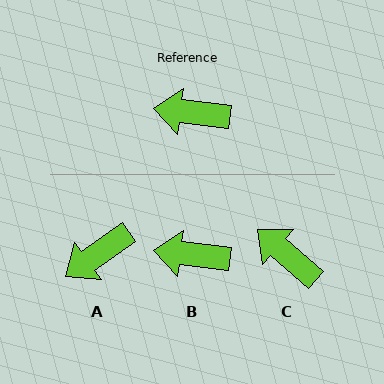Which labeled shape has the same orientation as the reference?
B.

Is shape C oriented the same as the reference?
No, it is off by about 35 degrees.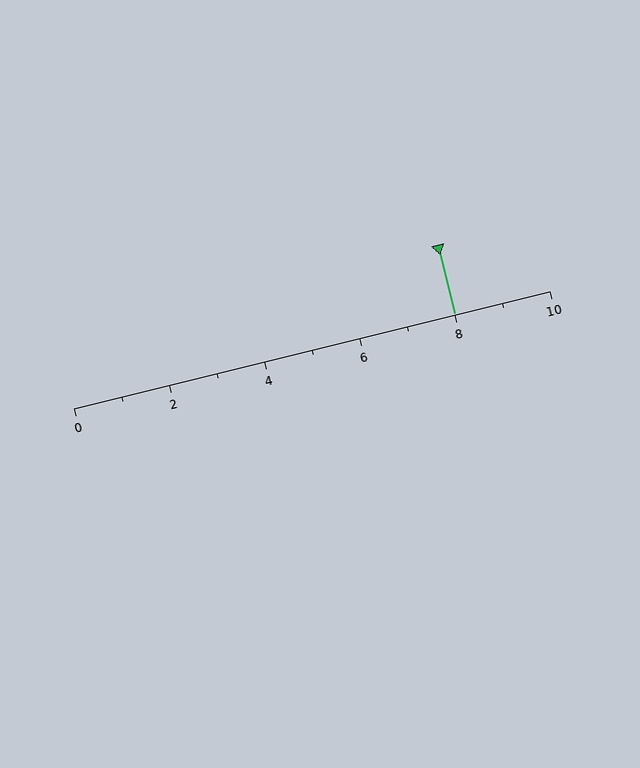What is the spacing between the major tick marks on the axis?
The major ticks are spaced 2 apart.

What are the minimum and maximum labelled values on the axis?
The axis runs from 0 to 10.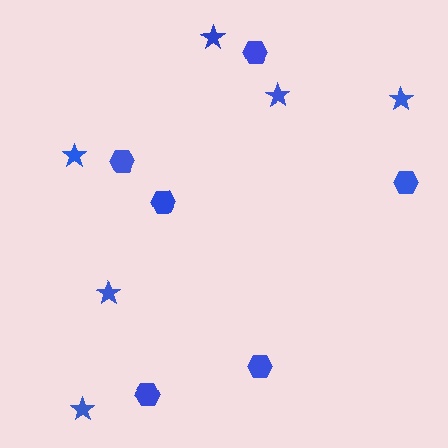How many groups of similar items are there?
There are 2 groups: one group of stars (6) and one group of hexagons (6).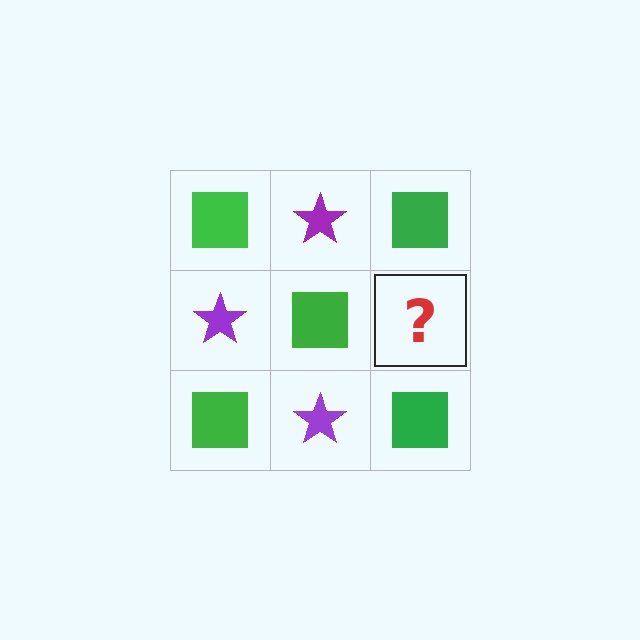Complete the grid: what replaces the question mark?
The question mark should be replaced with a purple star.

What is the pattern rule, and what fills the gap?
The rule is that it alternates green square and purple star in a checkerboard pattern. The gap should be filled with a purple star.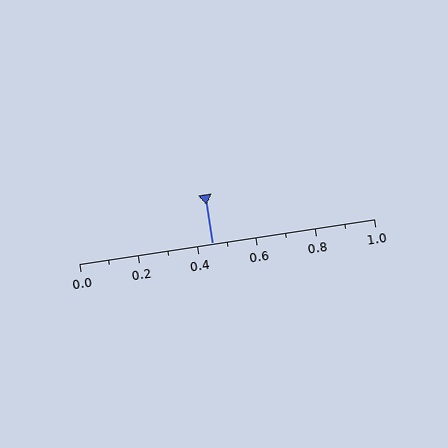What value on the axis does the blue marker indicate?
The marker indicates approximately 0.45.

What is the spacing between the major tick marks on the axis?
The major ticks are spaced 0.2 apart.